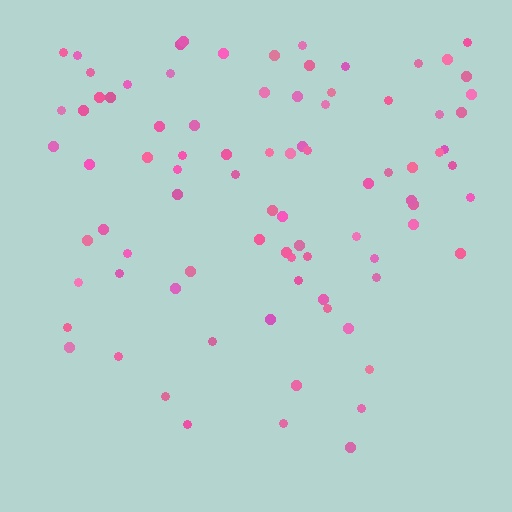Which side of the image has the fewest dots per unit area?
The bottom.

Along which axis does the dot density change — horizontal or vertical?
Vertical.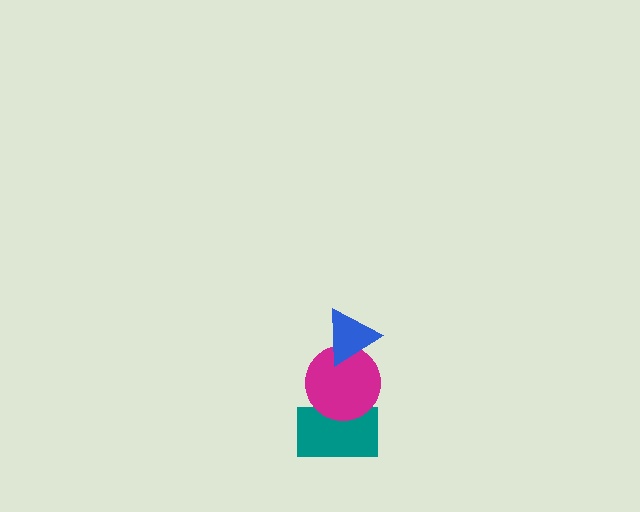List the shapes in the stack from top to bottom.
From top to bottom: the blue triangle, the magenta circle, the teal rectangle.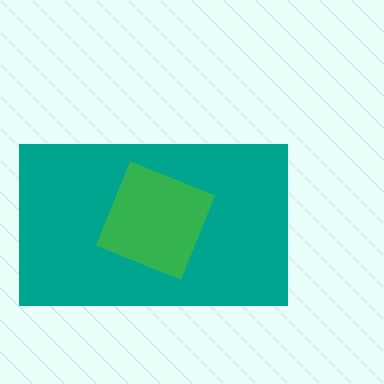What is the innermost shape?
The green square.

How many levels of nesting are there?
2.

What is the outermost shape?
The teal rectangle.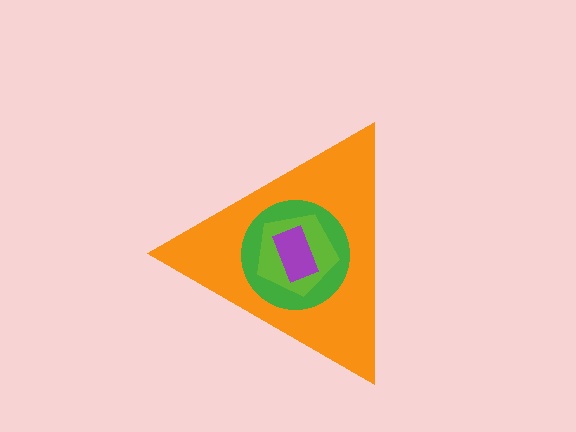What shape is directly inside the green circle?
The lime pentagon.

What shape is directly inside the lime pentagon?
The purple rectangle.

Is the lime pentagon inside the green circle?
Yes.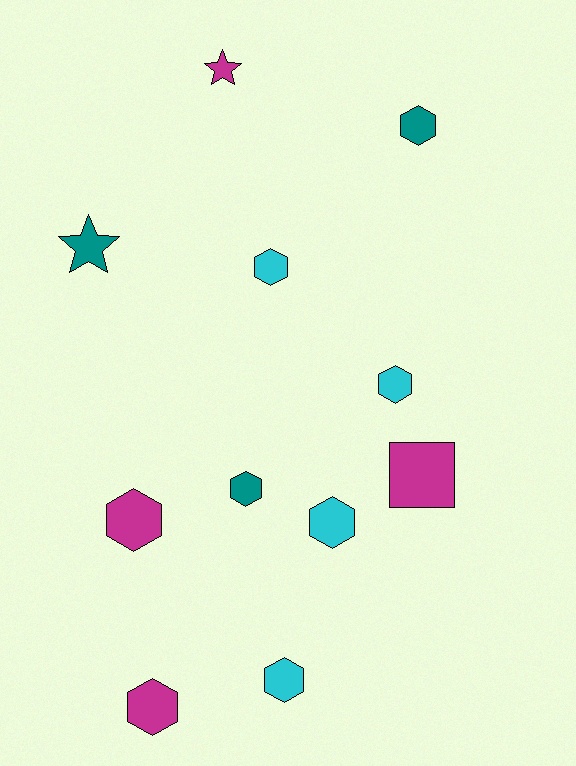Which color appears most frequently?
Cyan, with 4 objects.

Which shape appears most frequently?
Hexagon, with 8 objects.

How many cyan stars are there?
There are no cyan stars.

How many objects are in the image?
There are 11 objects.